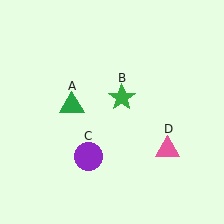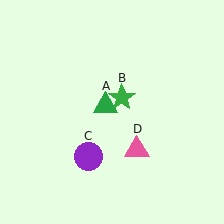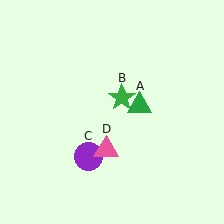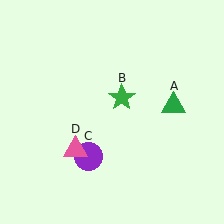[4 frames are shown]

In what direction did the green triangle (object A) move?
The green triangle (object A) moved right.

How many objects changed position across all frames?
2 objects changed position: green triangle (object A), pink triangle (object D).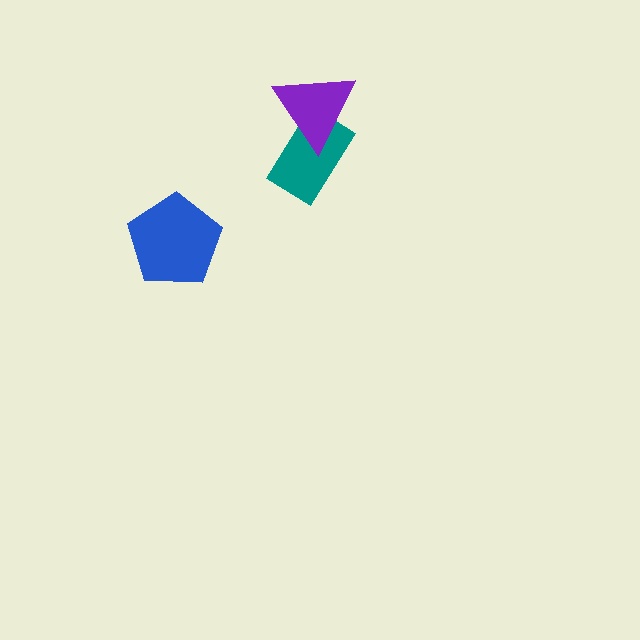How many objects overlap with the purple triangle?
1 object overlaps with the purple triangle.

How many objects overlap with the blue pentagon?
0 objects overlap with the blue pentagon.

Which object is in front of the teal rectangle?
The purple triangle is in front of the teal rectangle.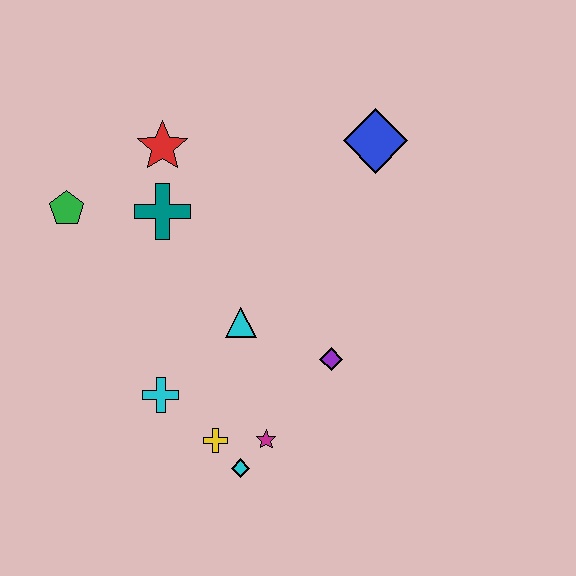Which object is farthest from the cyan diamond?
The blue diamond is farthest from the cyan diamond.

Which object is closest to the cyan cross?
The yellow cross is closest to the cyan cross.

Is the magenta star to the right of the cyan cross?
Yes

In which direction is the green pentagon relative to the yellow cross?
The green pentagon is above the yellow cross.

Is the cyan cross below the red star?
Yes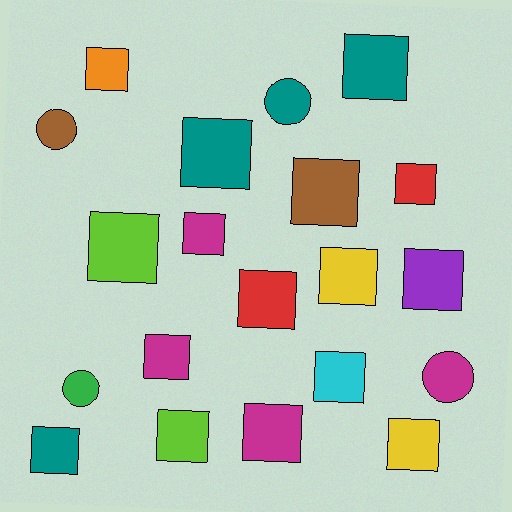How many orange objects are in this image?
There is 1 orange object.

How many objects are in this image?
There are 20 objects.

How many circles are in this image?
There are 4 circles.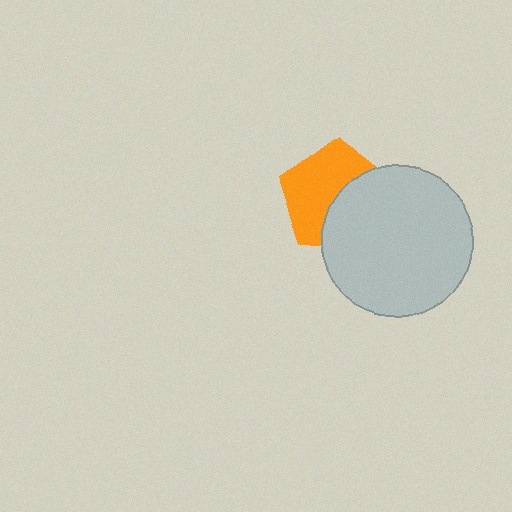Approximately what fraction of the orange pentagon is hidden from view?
Roughly 44% of the orange pentagon is hidden behind the light gray circle.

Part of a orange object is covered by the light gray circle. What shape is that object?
It is a pentagon.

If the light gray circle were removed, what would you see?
You would see the complete orange pentagon.